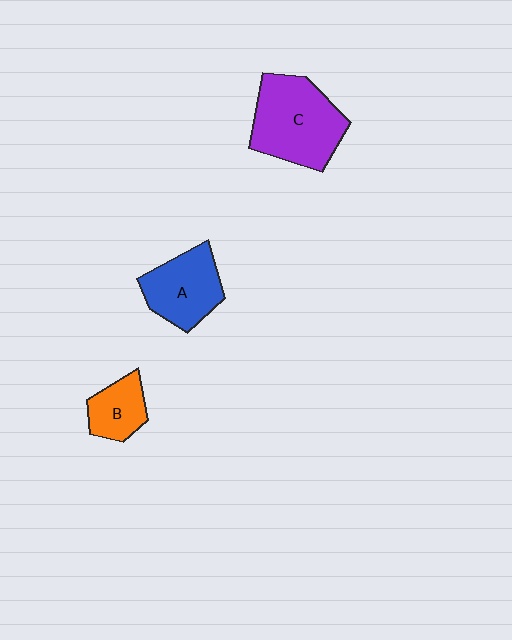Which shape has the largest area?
Shape C (purple).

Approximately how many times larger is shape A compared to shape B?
Approximately 1.5 times.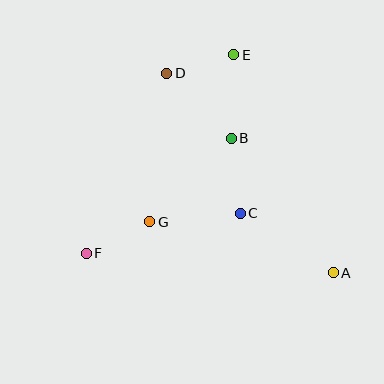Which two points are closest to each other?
Points D and E are closest to each other.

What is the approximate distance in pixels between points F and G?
The distance between F and G is approximately 71 pixels.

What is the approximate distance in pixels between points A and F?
The distance between A and F is approximately 248 pixels.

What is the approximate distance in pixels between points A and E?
The distance between A and E is approximately 239 pixels.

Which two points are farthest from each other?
Points A and D are farthest from each other.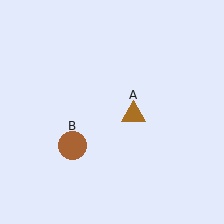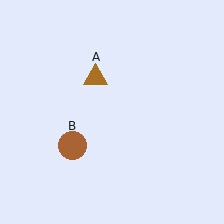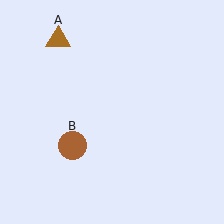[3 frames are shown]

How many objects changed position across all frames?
1 object changed position: brown triangle (object A).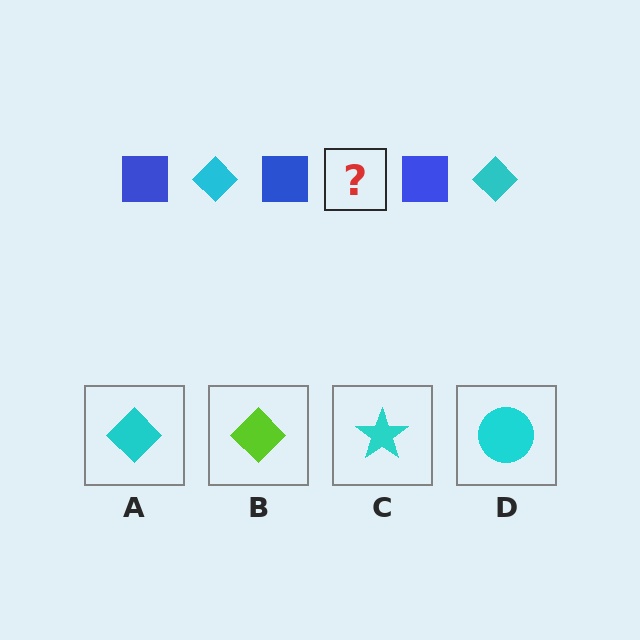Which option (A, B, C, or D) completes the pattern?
A.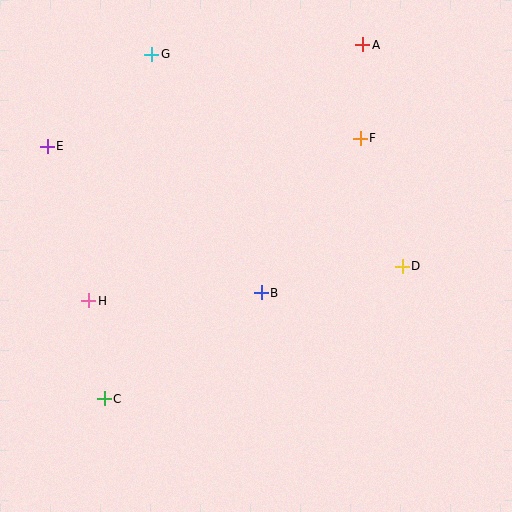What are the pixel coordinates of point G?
Point G is at (152, 54).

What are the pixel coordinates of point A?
Point A is at (363, 45).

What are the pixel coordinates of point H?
Point H is at (89, 301).